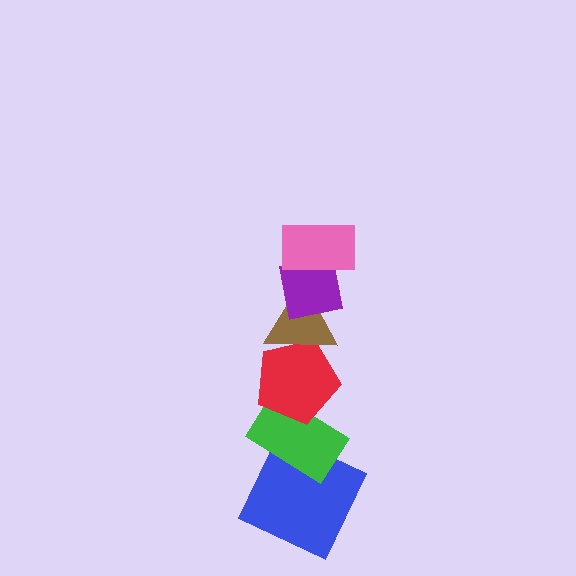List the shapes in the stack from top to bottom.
From top to bottom: the pink rectangle, the purple square, the brown triangle, the red pentagon, the green rectangle, the blue square.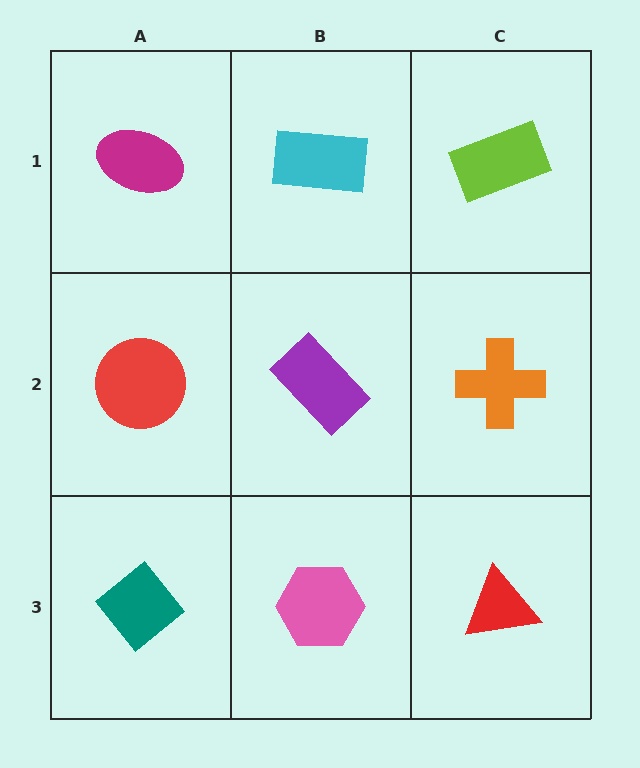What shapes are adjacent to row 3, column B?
A purple rectangle (row 2, column B), a teal diamond (row 3, column A), a red triangle (row 3, column C).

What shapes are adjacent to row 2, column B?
A cyan rectangle (row 1, column B), a pink hexagon (row 3, column B), a red circle (row 2, column A), an orange cross (row 2, column C).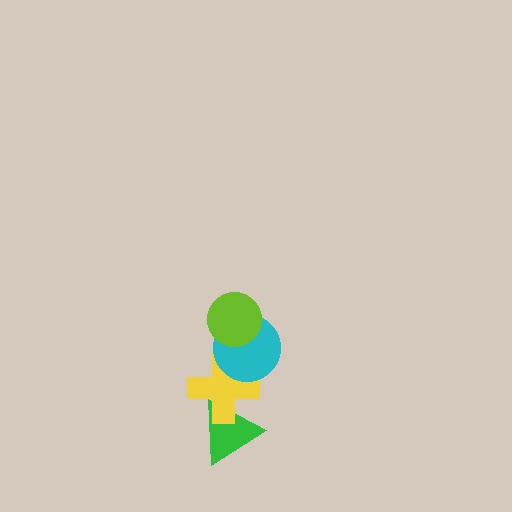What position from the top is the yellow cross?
The yellow cross is 3rd from the top.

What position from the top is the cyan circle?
The cyan circle is 2nd from the top.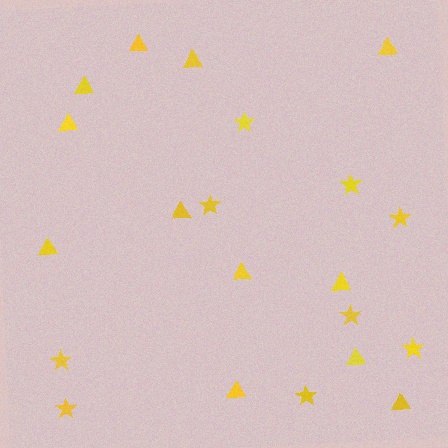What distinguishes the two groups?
There are 2 groups: one group of stars (9) and one group of triangles (12).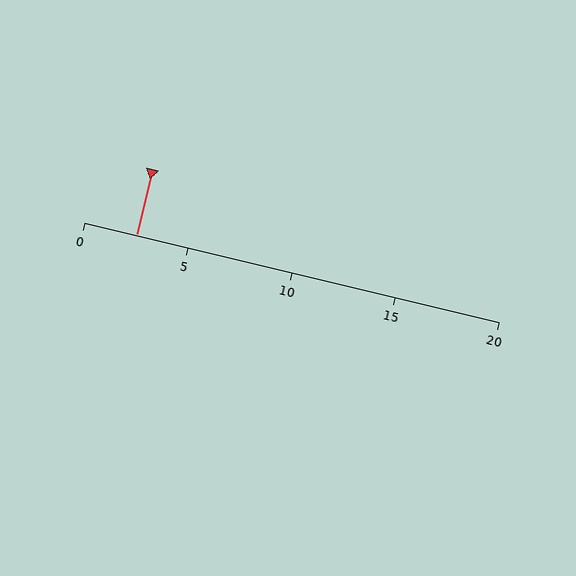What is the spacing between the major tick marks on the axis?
The major ticks are spaced 5 apart.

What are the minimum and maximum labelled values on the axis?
The axis runs from 0 to 20.